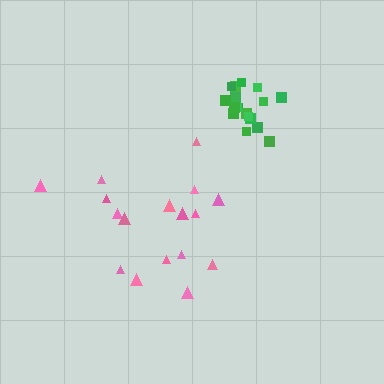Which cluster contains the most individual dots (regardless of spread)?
Green (19).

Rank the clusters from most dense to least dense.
green, pink.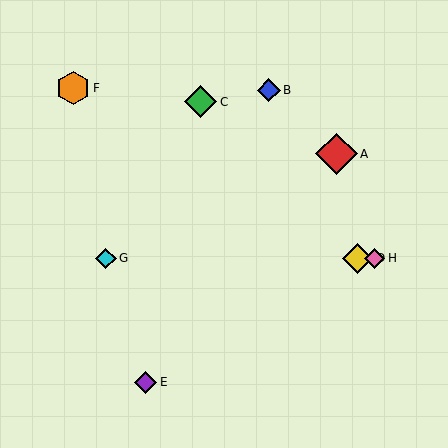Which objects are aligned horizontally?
Objects D, G, H are aligned horizontally.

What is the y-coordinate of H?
Object H is at y≈258.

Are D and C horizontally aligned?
No, D is at y≈258 and C is at y≈102.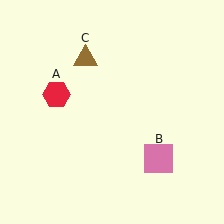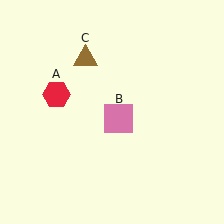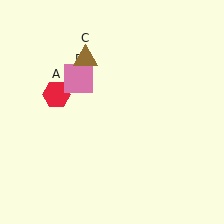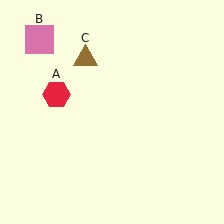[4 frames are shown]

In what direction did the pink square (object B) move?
The pink square (object B) moved up and to the left.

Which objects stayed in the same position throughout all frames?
Red hexagon (object A) and brown triangle (object C) remained stationary.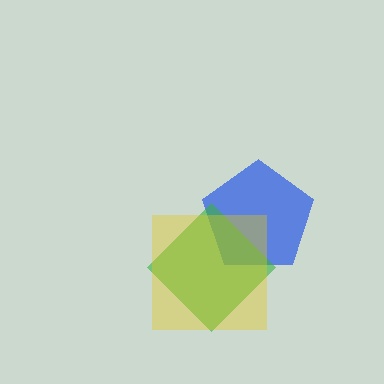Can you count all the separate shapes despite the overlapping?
Yes, there are 3 separate shapes.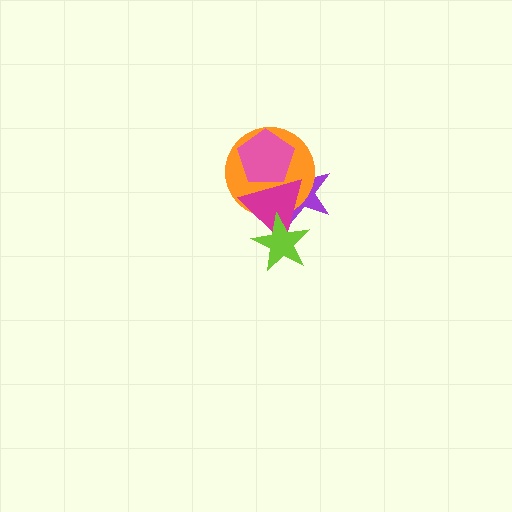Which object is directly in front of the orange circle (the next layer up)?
The magenta triangle is directly in front of the orange circle.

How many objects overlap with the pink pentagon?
3 objects overlap with the pink pentagon.